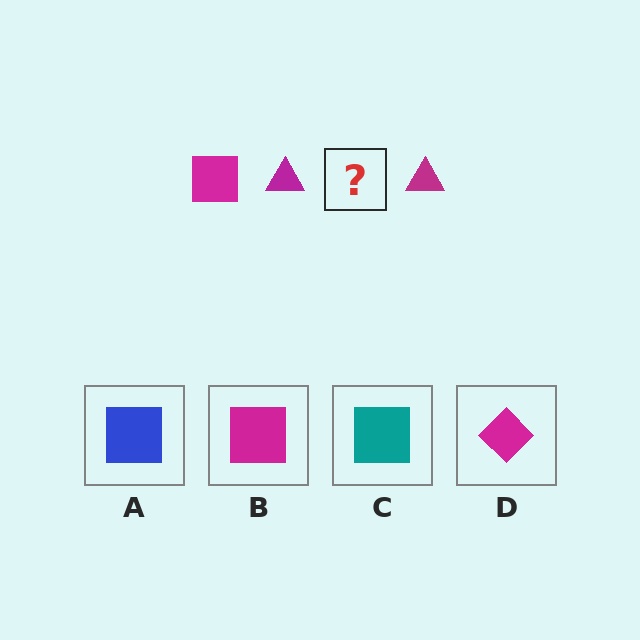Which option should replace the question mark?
Option B.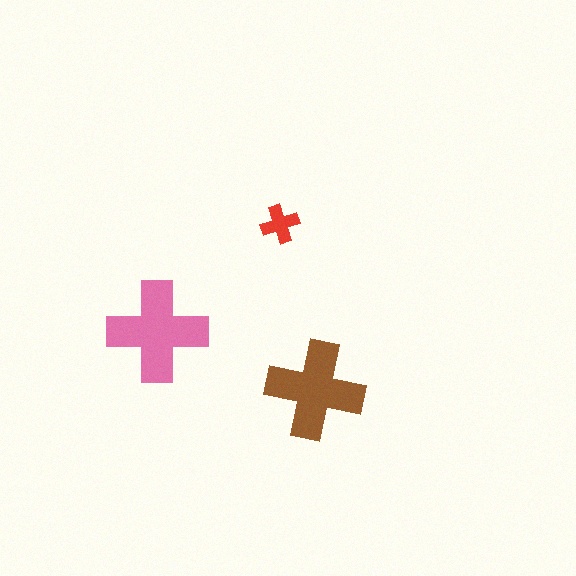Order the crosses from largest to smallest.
the pink one, the brown one, the red one.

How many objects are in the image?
There are 3 objects in the image.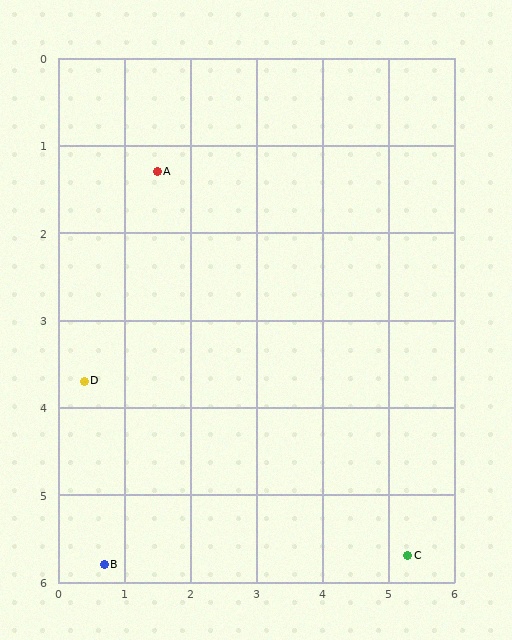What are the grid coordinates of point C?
Point C is at approximately (5.3, 5.7).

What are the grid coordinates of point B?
Point B is at approximately (0.7, 5.8).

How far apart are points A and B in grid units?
Points A and B are about 4.6 grid units apart.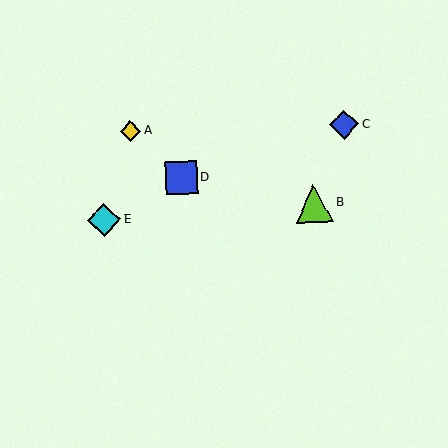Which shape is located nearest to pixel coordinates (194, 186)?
The blue square (labeled D) at (181, 178) is nearest to that location.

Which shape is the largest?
The lime triangle (labeled B) is the largest.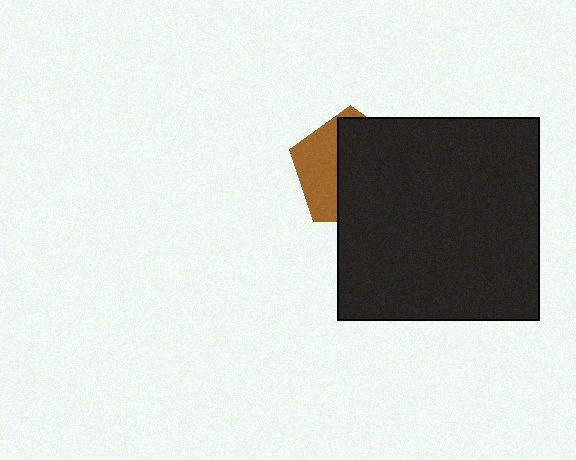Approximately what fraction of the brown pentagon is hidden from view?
Roughly 63% of the brown pentagon is hidden behind the black square.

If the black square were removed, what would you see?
You would see the complete brown pentagon.